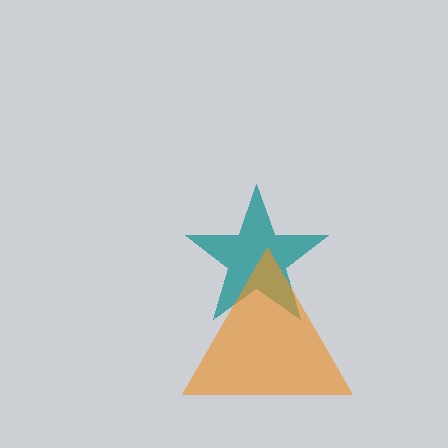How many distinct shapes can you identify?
There are 2 distinct shapes: a teal star, an orange triangle.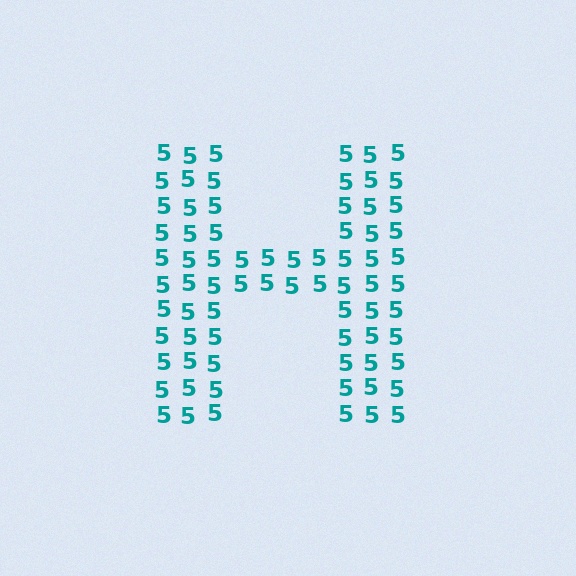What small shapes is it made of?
It is made of small digit 5's.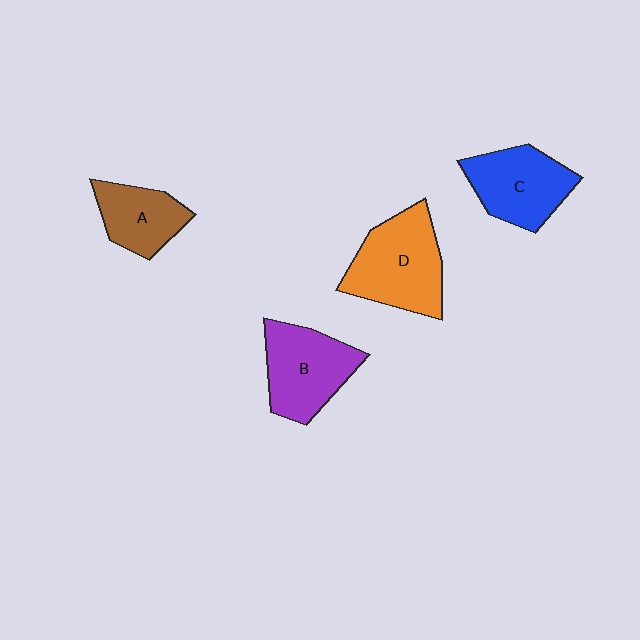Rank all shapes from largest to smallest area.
From largest to smallest: D (orange), B (purple), C (blue), A (brown).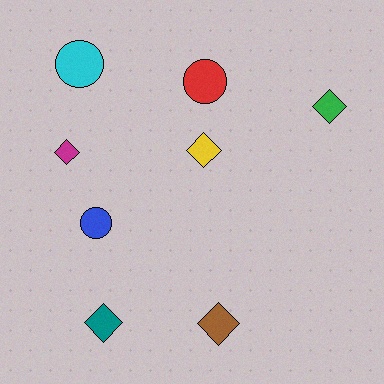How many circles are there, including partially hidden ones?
There are 3 circles.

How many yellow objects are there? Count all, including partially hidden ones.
There is 1 yellow object.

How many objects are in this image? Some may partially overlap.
There are 8 objects.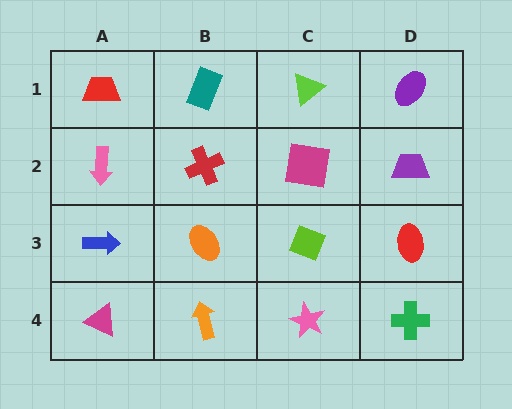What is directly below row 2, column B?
An orange ellipse.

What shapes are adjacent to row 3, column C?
A magenta square (row 2, column C), a pink star (row 4, column C), an orange ellipse (row 3, column B), a red ellipse (row 3, column D).